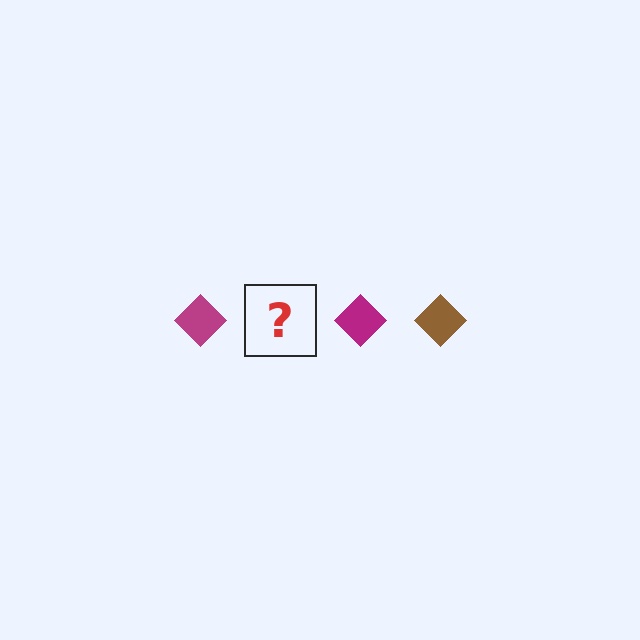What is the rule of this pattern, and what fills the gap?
The rule is that the pattern cycles through magenta, brown diamonds. The gap should be filled with a brown diamond.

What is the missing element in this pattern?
The missing element is a brown diamond.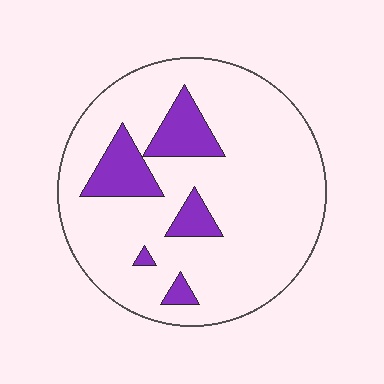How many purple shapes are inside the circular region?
5.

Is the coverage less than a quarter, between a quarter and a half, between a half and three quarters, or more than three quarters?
Less than a quarter.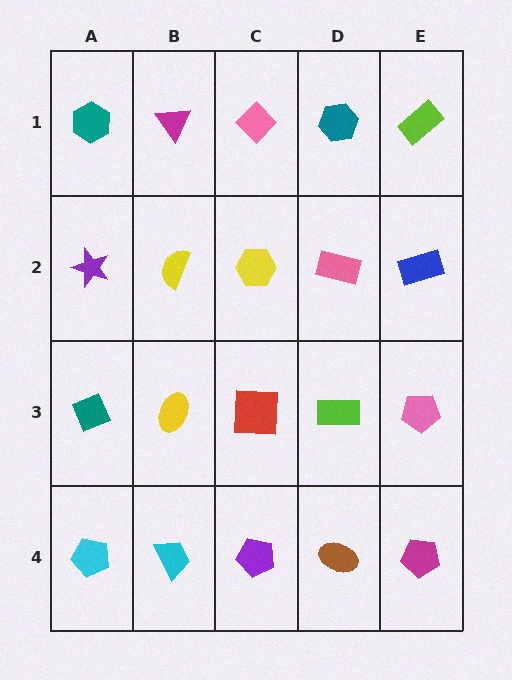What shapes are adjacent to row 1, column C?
A yellow hexagon (row 2, column C), a magenta triangle (row 1, column B), a teal hexagon (row 1, column D).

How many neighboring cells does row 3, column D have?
4.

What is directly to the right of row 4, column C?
A brown ellipse.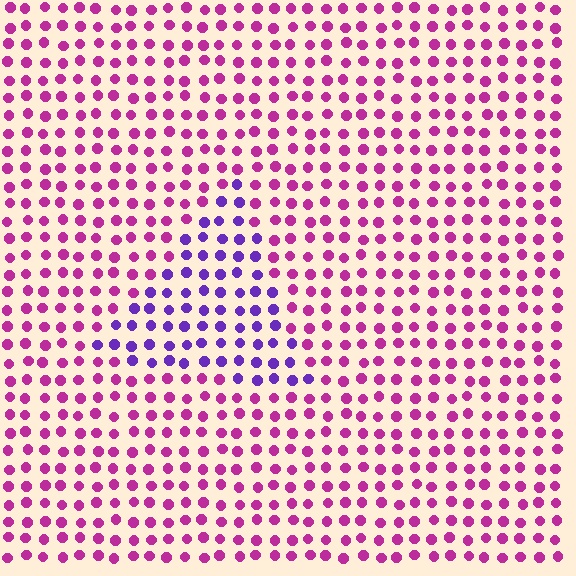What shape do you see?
I see a triangle.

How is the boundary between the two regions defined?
The boundary is defined purely by a slight shift in hue (about 48 degrees). Spacing, size, and orientation are identical on both sides.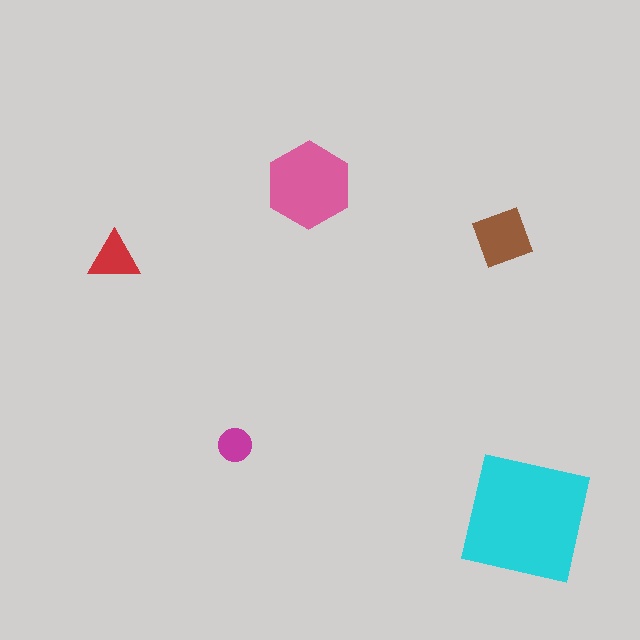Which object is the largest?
The cyan square.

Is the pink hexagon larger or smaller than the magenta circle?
Larger.